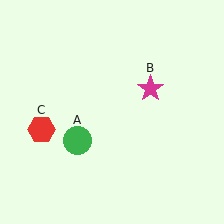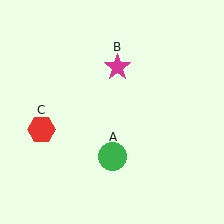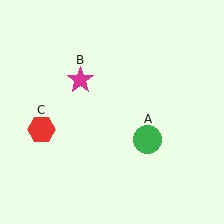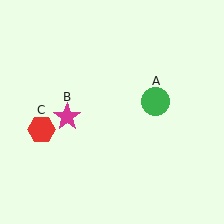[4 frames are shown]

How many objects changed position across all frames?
2 objects changed position: green circle (object A), magenta star (object B).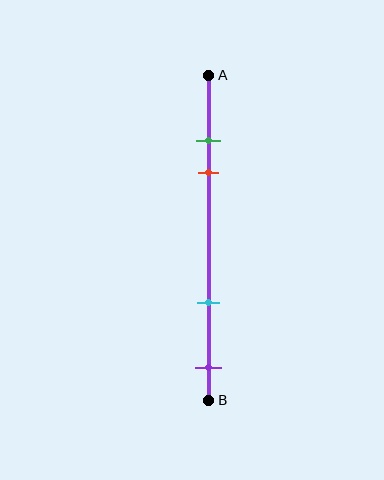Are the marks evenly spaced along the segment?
No, the marks are not evenly spaced.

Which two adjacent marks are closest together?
The green and red marks are the closest adjacent pair.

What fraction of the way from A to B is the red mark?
The red mark is approximately 30% (0.3) of the way from A to B.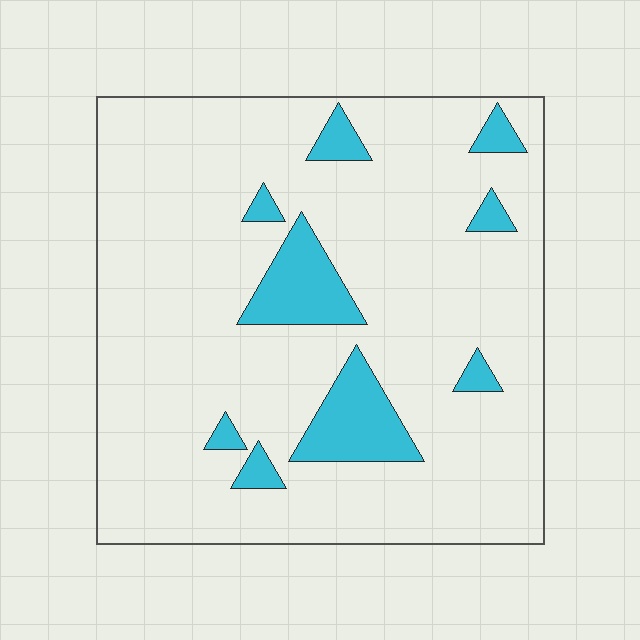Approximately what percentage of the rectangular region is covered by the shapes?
Approximately 10%.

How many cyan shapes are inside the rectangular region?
9.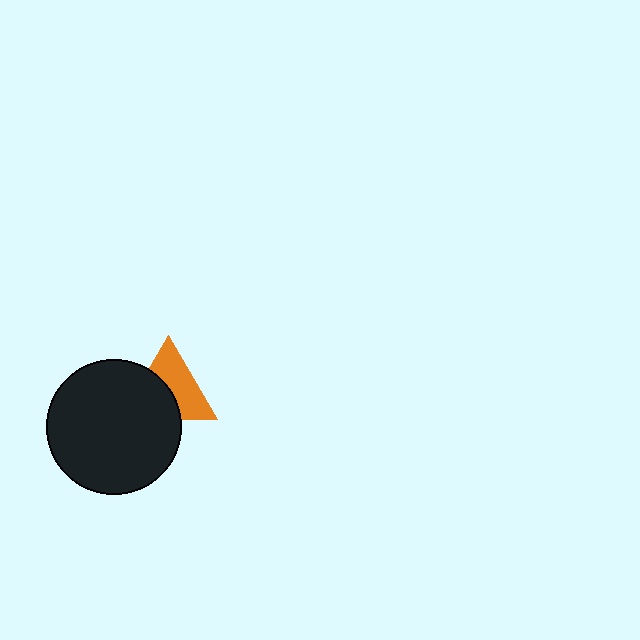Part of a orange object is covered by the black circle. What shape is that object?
It is a triangle.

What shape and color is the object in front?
The object in front is a black circle.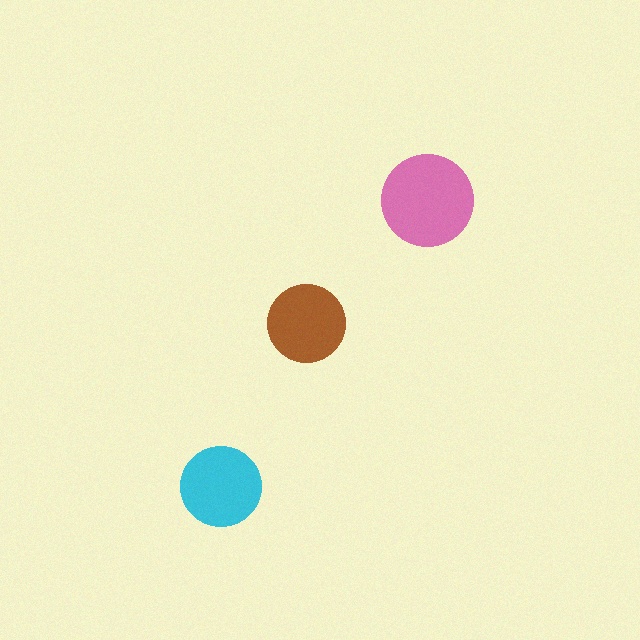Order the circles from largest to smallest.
the pink one, the cyan one, the brown one.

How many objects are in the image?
There are 3 objects in the image.